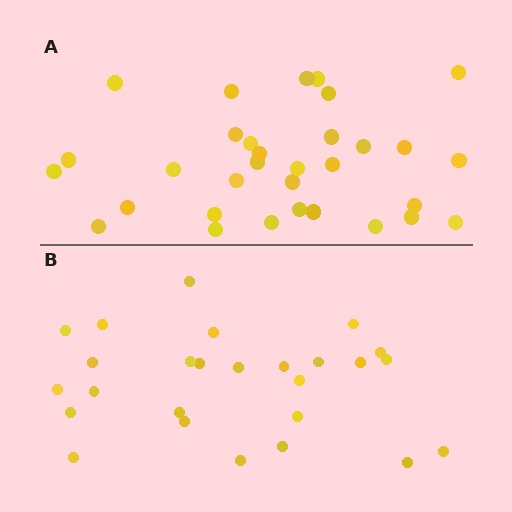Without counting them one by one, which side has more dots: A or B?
Region A (the top region) has more dots.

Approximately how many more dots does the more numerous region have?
Region A has about 6 more dots than region B.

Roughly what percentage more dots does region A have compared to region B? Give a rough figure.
About 25% more.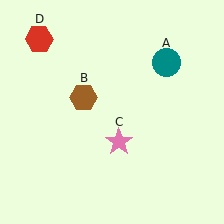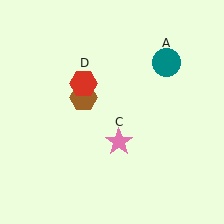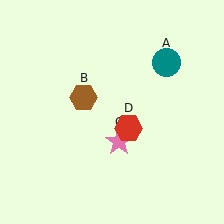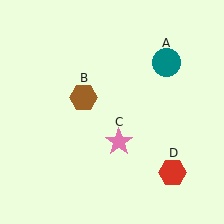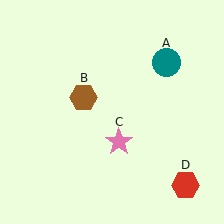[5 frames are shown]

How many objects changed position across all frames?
1 object changed position: red hexagon (object D).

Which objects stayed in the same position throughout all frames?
Teal circle (object A) and brown hexagon (object B) and pink star (object C) remained stationary.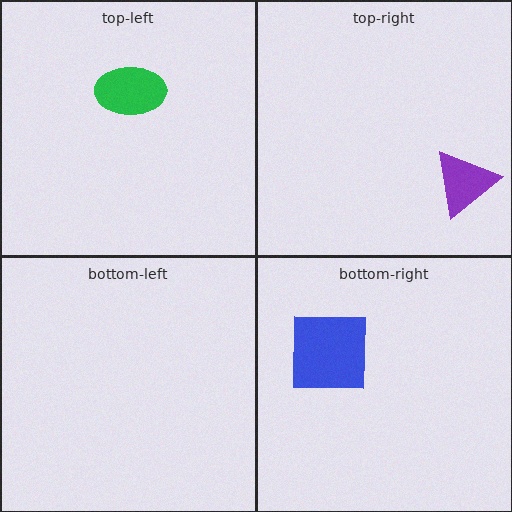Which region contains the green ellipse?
The top-left region.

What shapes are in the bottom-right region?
The blue square.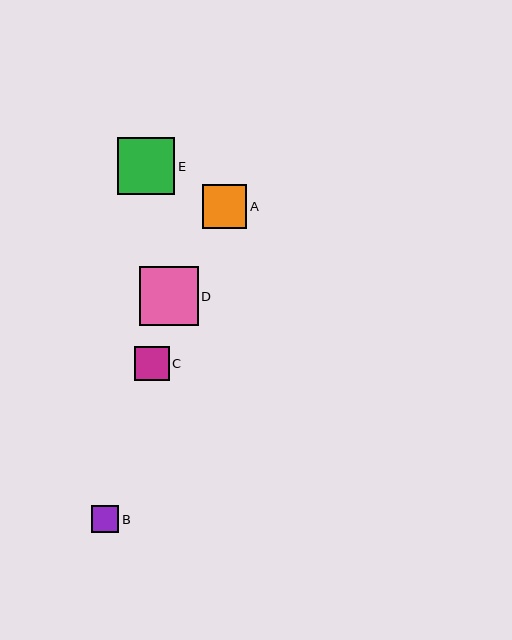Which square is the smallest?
Square B is the smallest with a size of approximately 27 pixels.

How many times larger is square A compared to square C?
Square A is approximately 1.3 times the size of square C.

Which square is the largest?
Square D is the largest with a size of approximately 59 pixels.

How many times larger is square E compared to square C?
Square E is approximately 1.7 times the size of square C.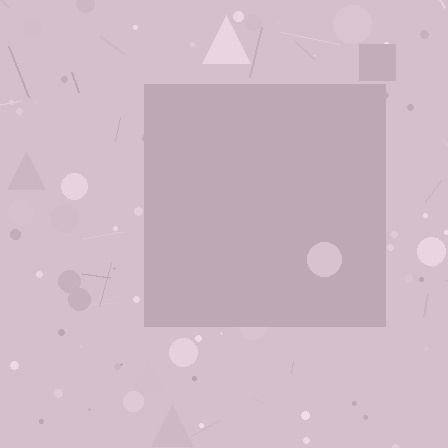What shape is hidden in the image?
A square is hidden in the image.